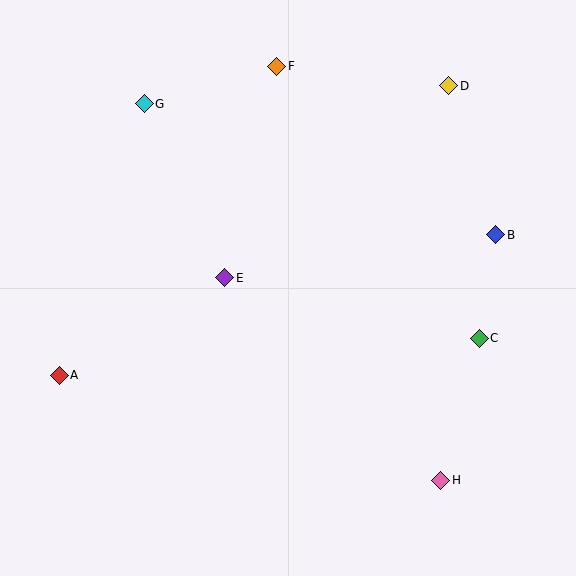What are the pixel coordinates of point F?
Point F is at (277, 66).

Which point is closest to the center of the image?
Point E at (225, 278) is closest to the center.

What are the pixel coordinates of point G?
Point G is at (144, 104).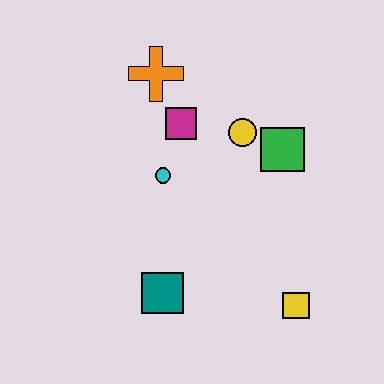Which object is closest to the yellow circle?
The green square is closest to the yellow circle.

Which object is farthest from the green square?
The teal square is farthest from the green square.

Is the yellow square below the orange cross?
Yes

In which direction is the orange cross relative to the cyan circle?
The orange cross is above the cyan circle.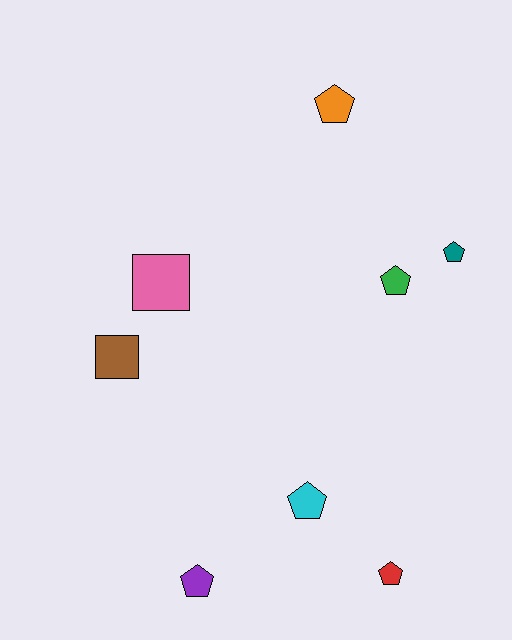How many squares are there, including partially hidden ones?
There are 2 squares.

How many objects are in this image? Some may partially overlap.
There are 8 objects.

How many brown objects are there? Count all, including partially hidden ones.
There is 1 brown object.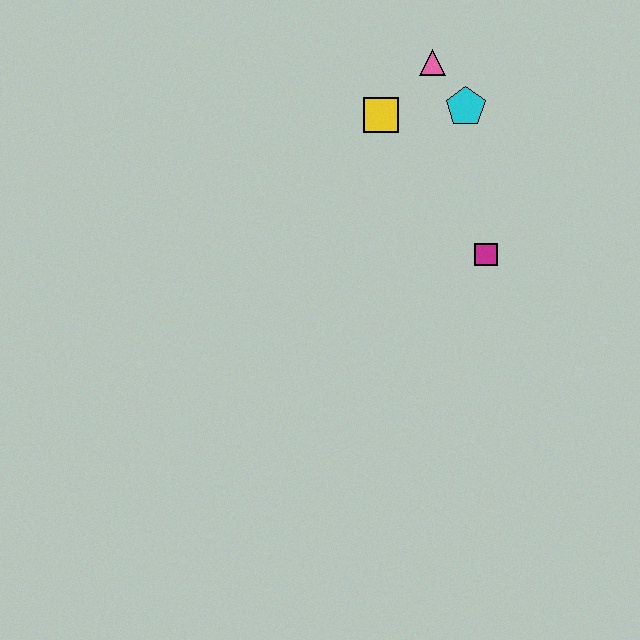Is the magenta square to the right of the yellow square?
Yes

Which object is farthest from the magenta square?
The pink triangle is farthest from the magenta square.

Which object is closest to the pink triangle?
The cyan pentagon is closest to the pink triangle.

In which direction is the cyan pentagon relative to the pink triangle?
The cyan pentagon is below the pink triangle.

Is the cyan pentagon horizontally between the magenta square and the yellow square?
Yes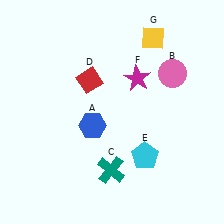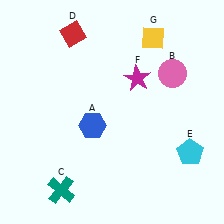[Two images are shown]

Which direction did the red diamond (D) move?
The red diamond (D) moved up.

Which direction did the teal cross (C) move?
The teal cross (C) moved left.